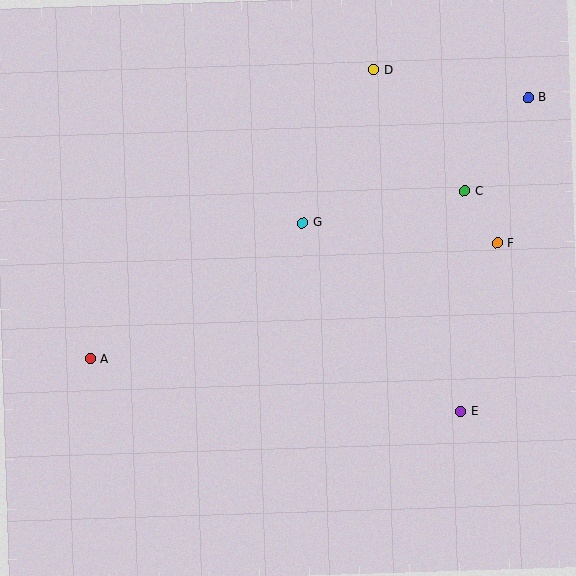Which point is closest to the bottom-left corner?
Point A is closest to the bottom-left corner.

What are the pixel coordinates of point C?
Point C is at (465, 191).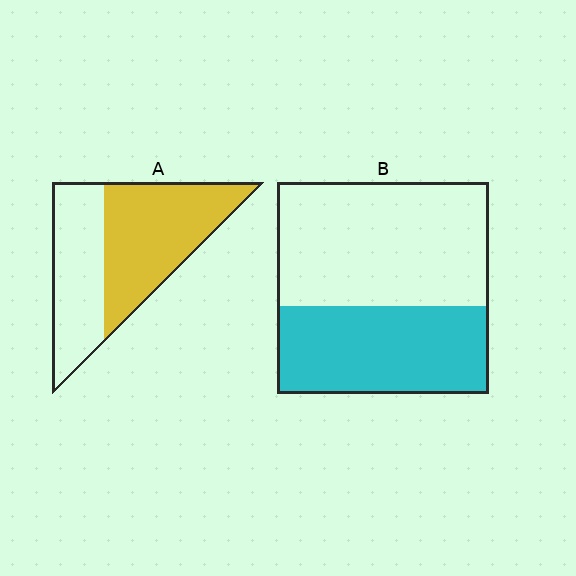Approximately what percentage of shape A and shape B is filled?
A is approximately 55% and B is approximately 40%.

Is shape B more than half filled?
No.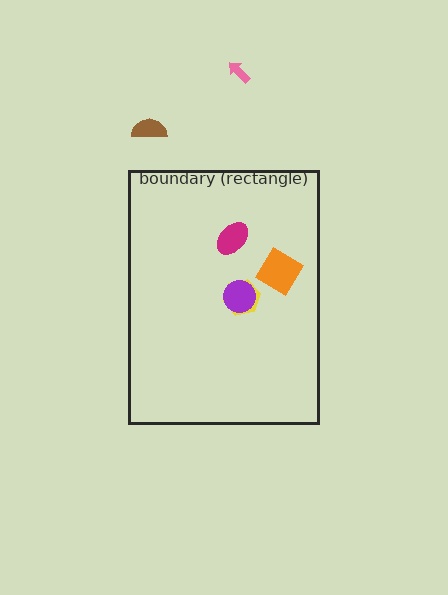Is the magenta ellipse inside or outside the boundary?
Inside.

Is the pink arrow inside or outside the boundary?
Outside.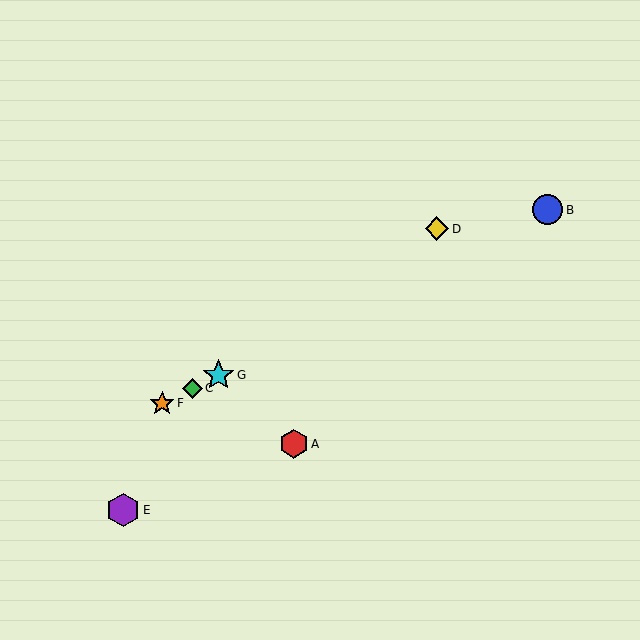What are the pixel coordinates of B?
Object B is at (548, 210).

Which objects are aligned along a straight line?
Objects B, C, F, G are aligned along a straight line.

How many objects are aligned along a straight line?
4 objects (B, C, F, G) are aligned along a straight line.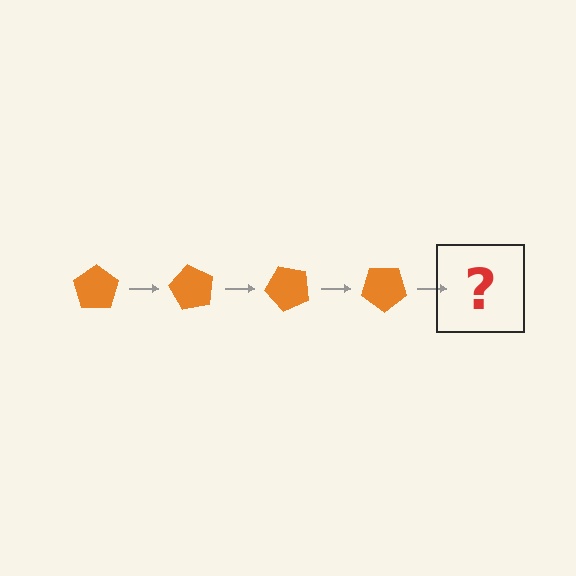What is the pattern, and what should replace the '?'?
The pattern is that the pentagon rotates 60 degrees each step. The '?' should be an orange pentagon rotated 240 degrees.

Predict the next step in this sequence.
The next step is an orange pentagon rotated 240 degrees.